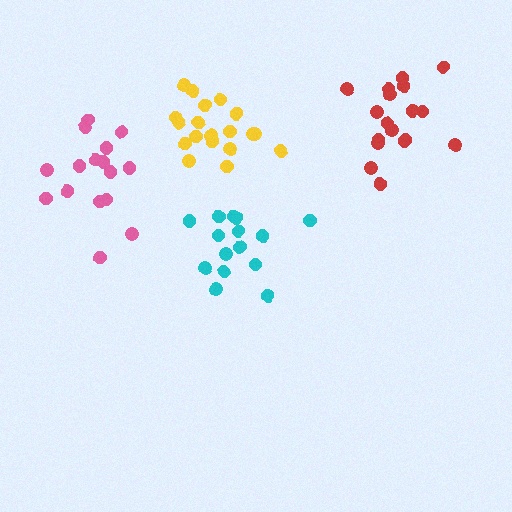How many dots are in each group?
Group 1: 15 dots, Group 2: 19 dots, Group 3: 16 dots, Group 4: 18 dots (68 total).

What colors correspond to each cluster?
The clusters are colored: cyan, yellow, pink, red.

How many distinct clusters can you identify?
There are 4 distinct clusters.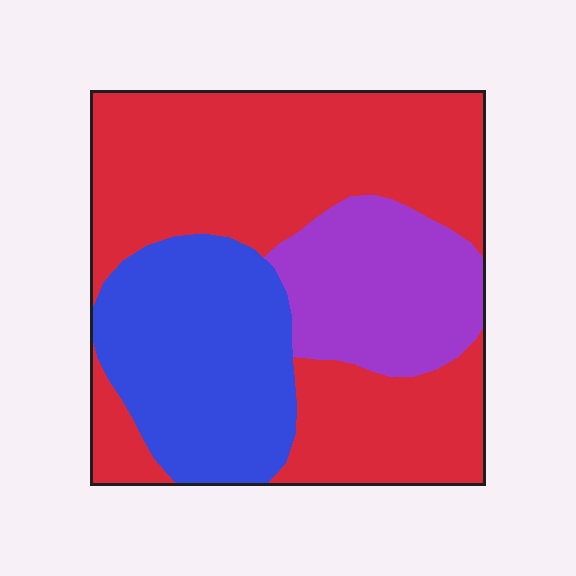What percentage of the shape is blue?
Blue takes up about one quarter (1/4) of the shape.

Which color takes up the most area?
Red, at roughly 55%.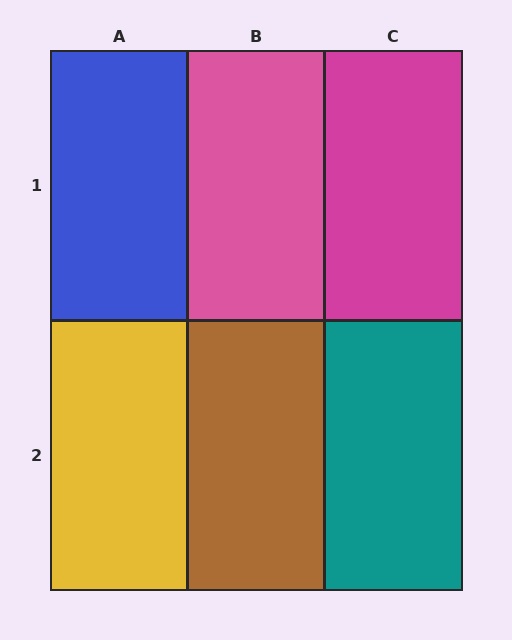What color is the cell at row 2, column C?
Teal.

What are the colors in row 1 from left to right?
Blue, pink, magenta.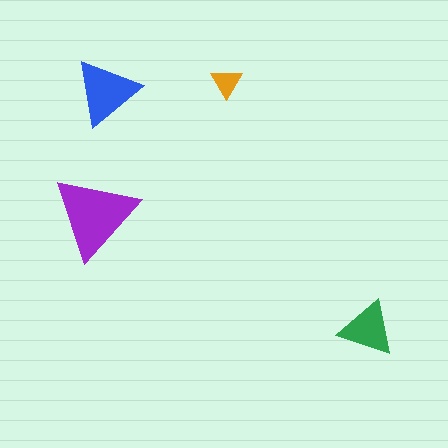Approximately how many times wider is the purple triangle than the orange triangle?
About 2.5 times wider.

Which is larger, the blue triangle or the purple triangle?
The purple one.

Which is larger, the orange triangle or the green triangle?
The green one.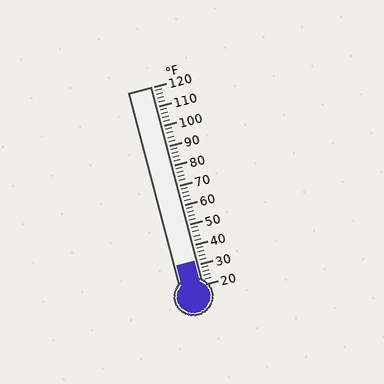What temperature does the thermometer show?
The thermometer shows approximately 32°F.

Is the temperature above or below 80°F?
The temperature is below 80°F.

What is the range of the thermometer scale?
The thermometer scale ranges from 20°F to 120°F.